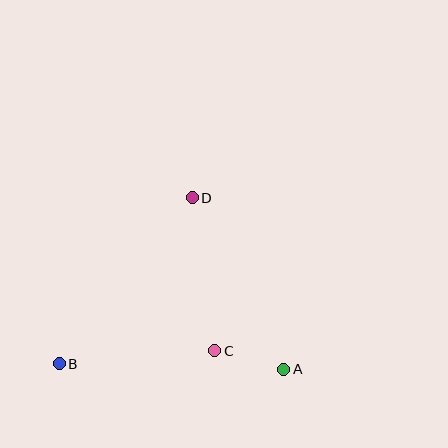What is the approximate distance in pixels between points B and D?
The distance between B and D is approximately 213 pixels.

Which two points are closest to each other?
Points A and C are closest to each other.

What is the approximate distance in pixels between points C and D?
The distance between C and D is approximately 155 pixels.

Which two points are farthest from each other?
Points A and B are farthest from each other.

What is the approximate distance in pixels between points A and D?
The distance between A and D is approximately 195 pixels.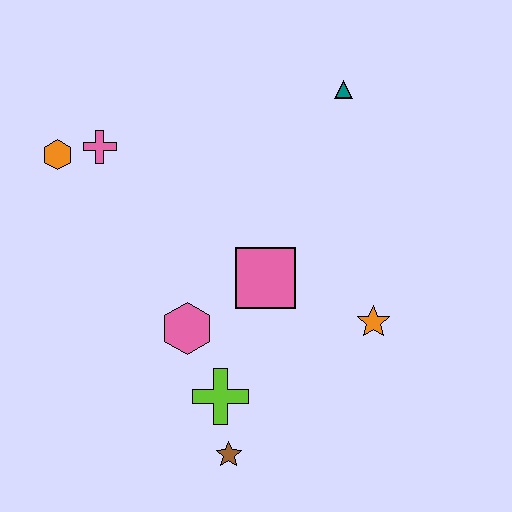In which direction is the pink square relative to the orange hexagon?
The pink square is to the right of the orange hexagon.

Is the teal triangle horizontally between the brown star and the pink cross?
No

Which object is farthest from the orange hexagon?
The orange star is farthest from the orange hexagon.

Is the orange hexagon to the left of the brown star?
Yes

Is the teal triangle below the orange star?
No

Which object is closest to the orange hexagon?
The pink cross is closest to the orange hexagon.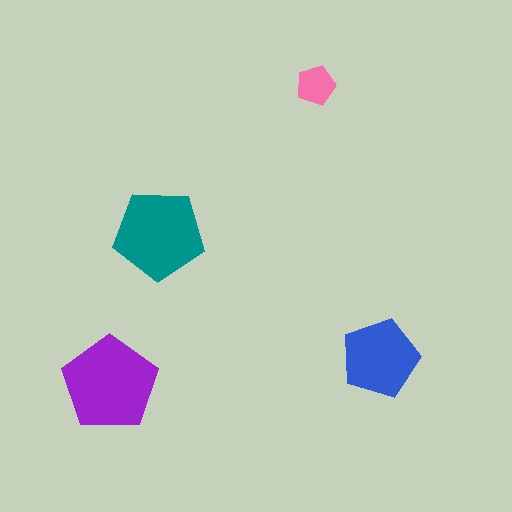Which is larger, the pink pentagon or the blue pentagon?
The blue one.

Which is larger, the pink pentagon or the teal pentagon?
The teal one.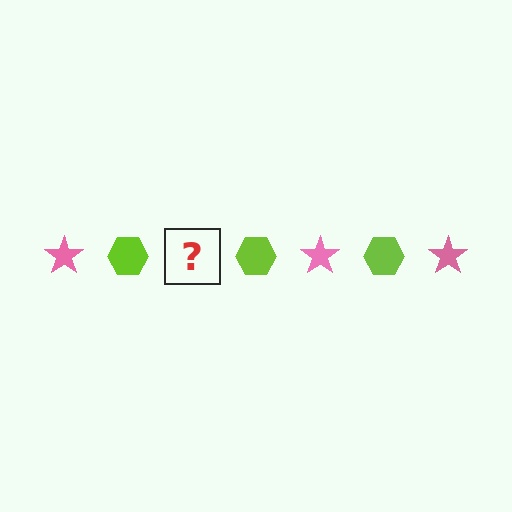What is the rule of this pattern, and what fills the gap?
The rule is that the pattern alternates between pink star and lime hexagon. The gap should be filled with a pink star.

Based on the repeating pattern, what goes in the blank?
The blank should be a pink star.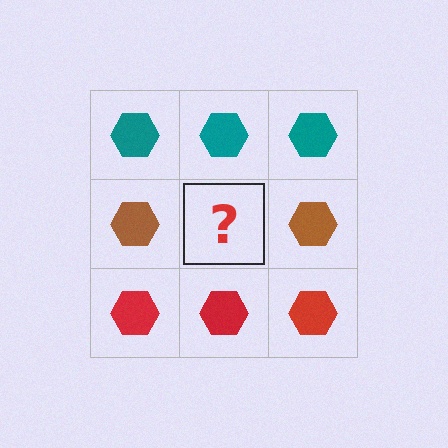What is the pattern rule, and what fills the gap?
The rule is that each row has a consistent color. The gap should be filled with a brown hexagon.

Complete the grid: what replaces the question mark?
The question mark should be replaced with a brown hexagon.